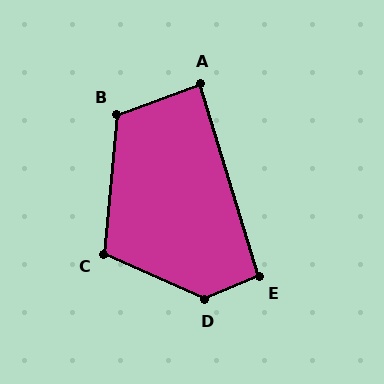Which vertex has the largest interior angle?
D, at approximately 133 degrees.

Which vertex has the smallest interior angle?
A, at approximately 87 degrees.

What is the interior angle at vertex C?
Approximately 109 degrees (obtuse).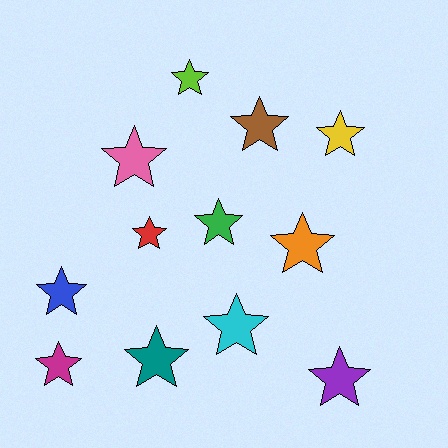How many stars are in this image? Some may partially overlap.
There are 12 stars.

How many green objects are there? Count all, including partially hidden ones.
There is 1 green object.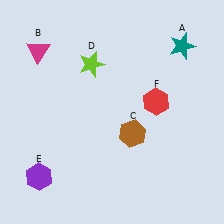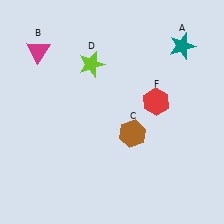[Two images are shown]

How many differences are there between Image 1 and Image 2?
There is 1 difference between the two images.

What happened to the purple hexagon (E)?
The purple hexagon (E) was removed in Image 2. It was in the bottom-left area of Image 1.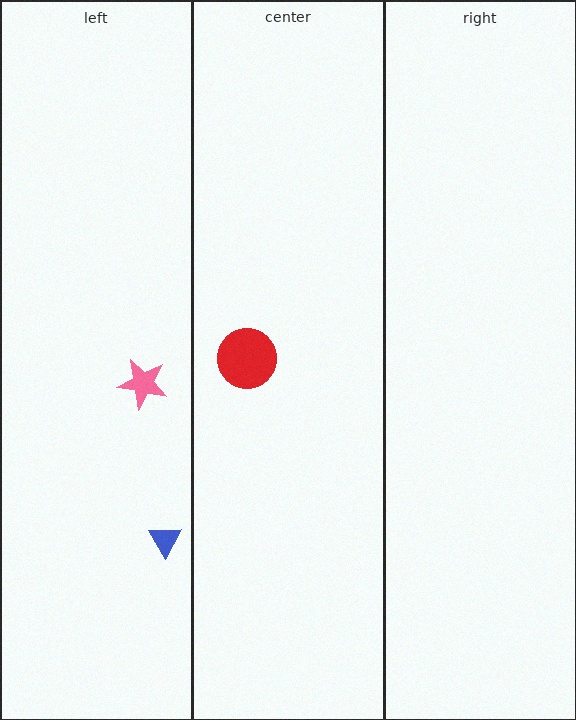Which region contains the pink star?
The left region.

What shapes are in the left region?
The blue triangle, the pink star.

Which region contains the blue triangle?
The left region.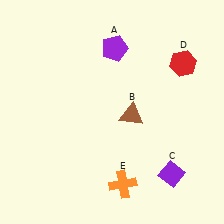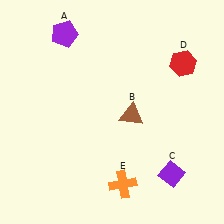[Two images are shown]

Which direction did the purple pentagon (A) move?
The purple pentagon (A) moved left.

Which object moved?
The purple pentagon (A) moved left.